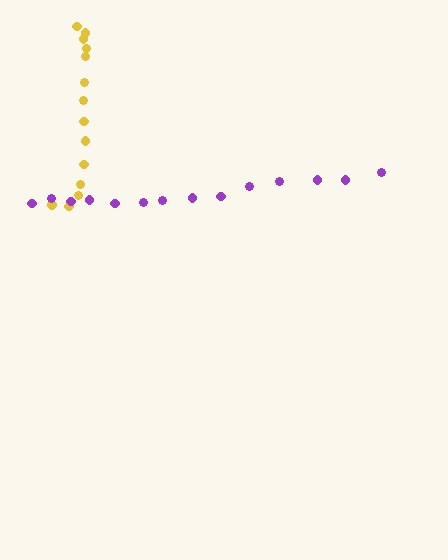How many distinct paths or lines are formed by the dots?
There are 2 distinct paths.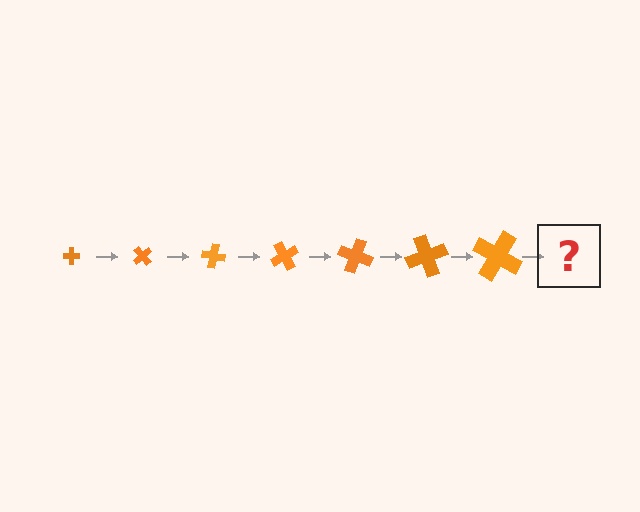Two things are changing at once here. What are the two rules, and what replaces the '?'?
The two rules are that the cross grows larger each step and it rotates 50 degrees each step. The '?' should be a cross, larger than the previous one and rotated 350 degrees from the start.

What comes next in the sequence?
The next element should be a cross, larger than the previous one and rotated 350 degrees from the start.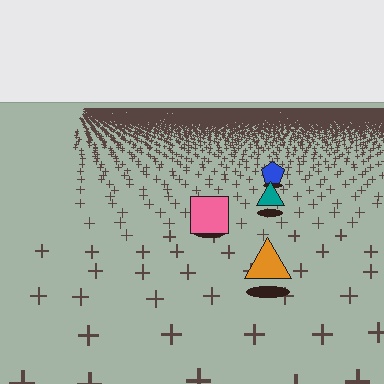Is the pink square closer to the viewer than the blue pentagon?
Yes. The pink square is closer — you can tell from the texture gradient: the ground texture is coarser near it.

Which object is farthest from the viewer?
The blue pentagon is farthest from the viewer. It appears smaller and the ground texture around it is denser.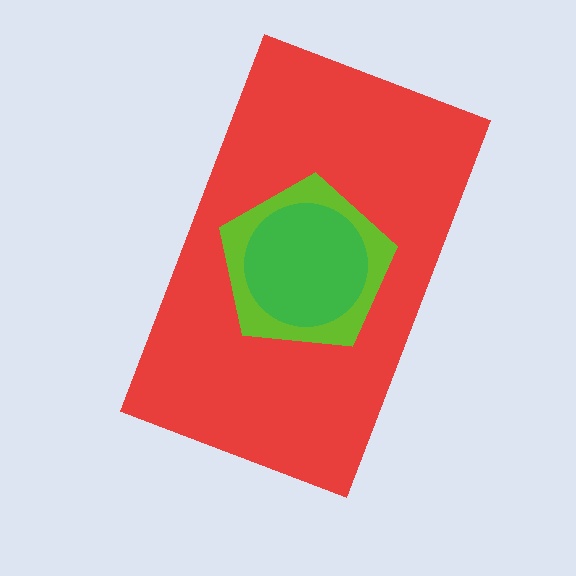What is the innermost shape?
The green circle.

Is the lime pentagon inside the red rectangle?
Yes.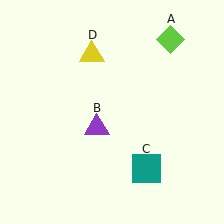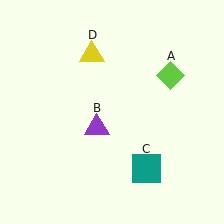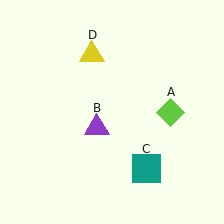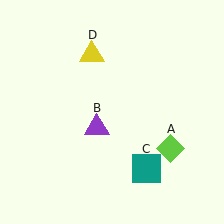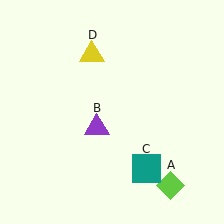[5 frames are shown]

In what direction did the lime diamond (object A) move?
The lime diamond (object A) moved down.